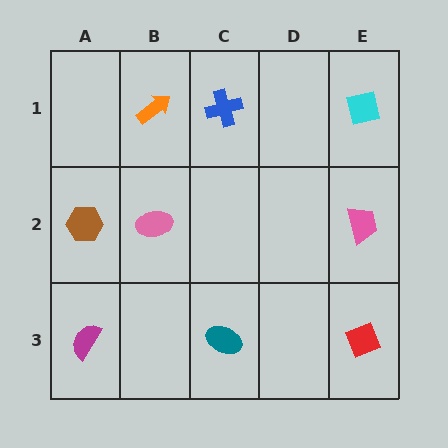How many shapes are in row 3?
3 shapes.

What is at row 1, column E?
A cyan square.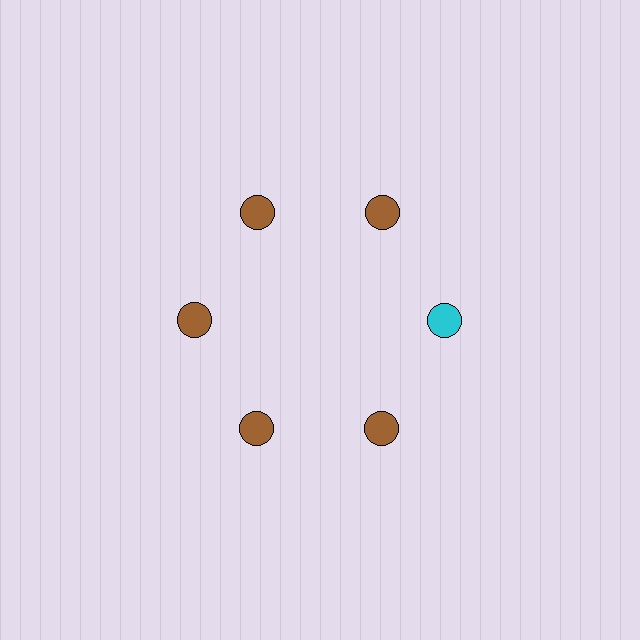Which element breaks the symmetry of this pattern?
The cyan circle at roughly the 3 o'clock position breaks the symmetry. All other shapes are brown circles.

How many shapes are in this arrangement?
There are 6 shapes arranged in a ring pattern.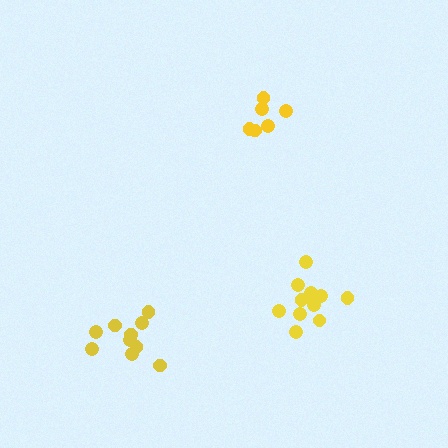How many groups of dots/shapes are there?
There are 3 groups.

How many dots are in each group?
Group 1: 6 dots, Group 2: 12 dots, Group 3: 10 dots (28 total).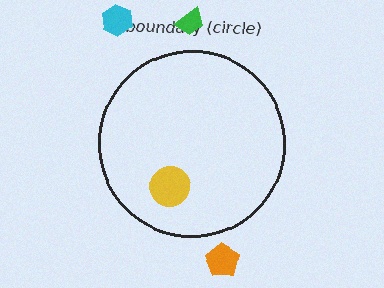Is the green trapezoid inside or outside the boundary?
Outside.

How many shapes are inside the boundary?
1 inside, 3 outside.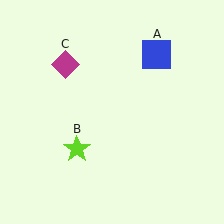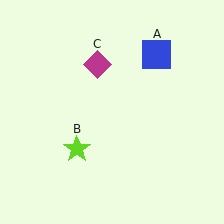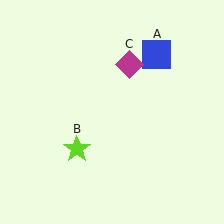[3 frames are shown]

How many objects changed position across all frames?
1 object changed position: magenta diamond (object C).